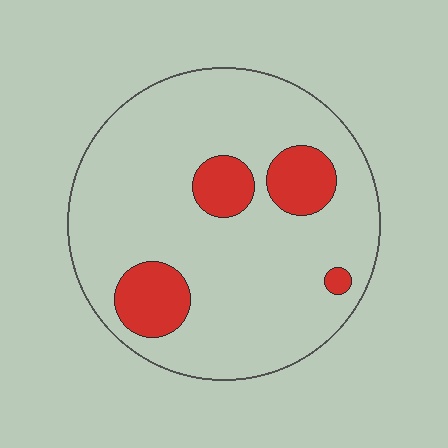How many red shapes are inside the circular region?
4.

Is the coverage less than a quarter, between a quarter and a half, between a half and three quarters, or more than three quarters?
Less than a quarter.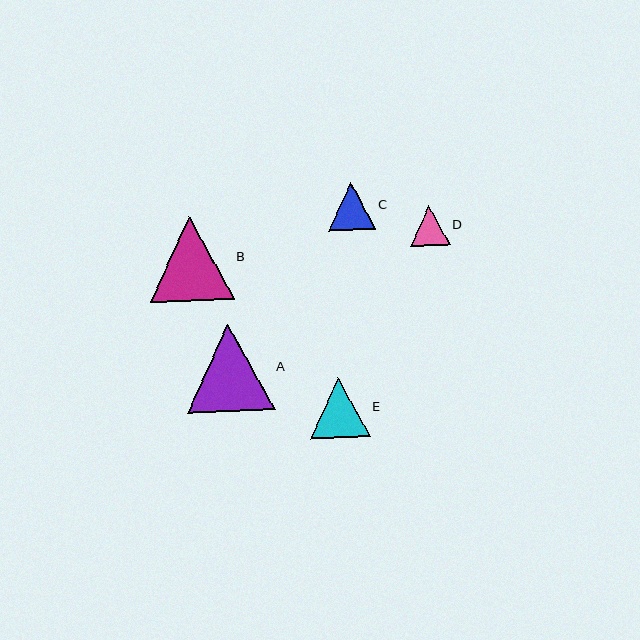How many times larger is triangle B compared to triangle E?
Triangle B is approximately 1.4 times the size of triangle E.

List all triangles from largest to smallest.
From largest to smallest: A, B, E, C, D.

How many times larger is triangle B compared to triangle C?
Triangle B is approximately 1.8 times the size of triangle C.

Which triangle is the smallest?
Triangle D is the smallest with a size of approximately 40 pixels.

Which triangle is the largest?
Triangle A is the largest with a size of approximately 88 pixels.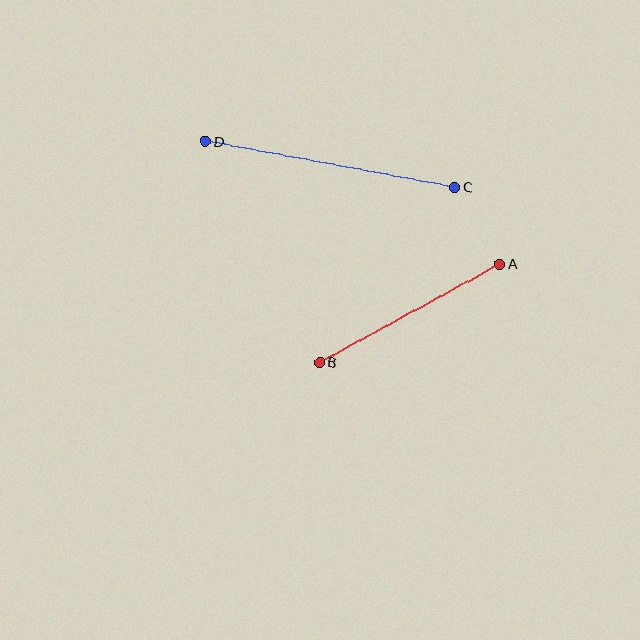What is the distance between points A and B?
The distance is approximately 206 pixels.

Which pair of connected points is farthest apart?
Points C and D are farthest apart.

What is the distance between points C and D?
The distance is approximately 254 pixels.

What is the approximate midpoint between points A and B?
The midpoint is at approximately (410, 313) pixels.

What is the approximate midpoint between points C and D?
The midpoint is at approximately (330, 164) pixels.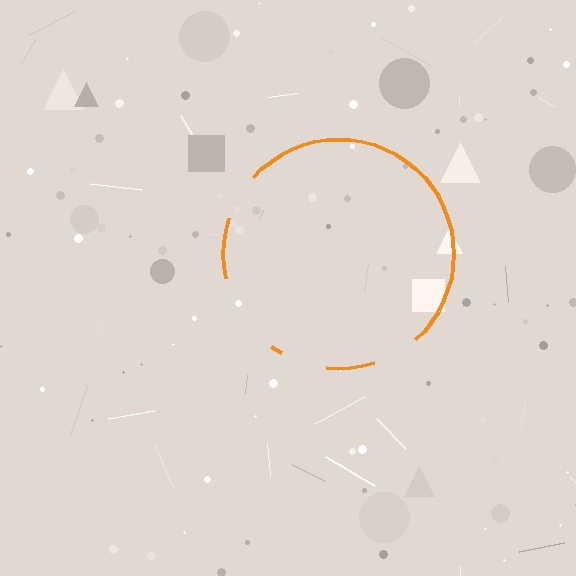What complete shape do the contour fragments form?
The contour fragments form a circle.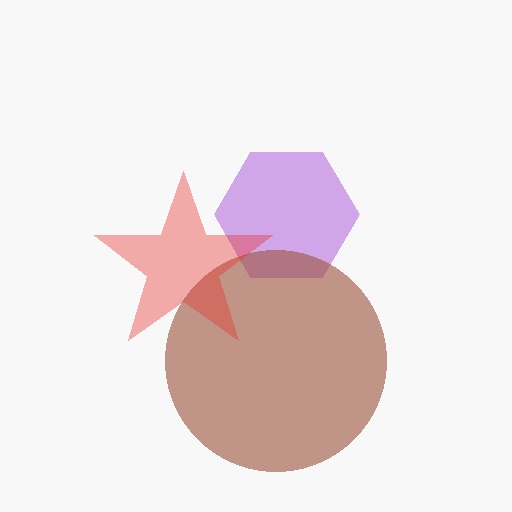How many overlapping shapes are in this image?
There are 3 overlapping shapes in the image.